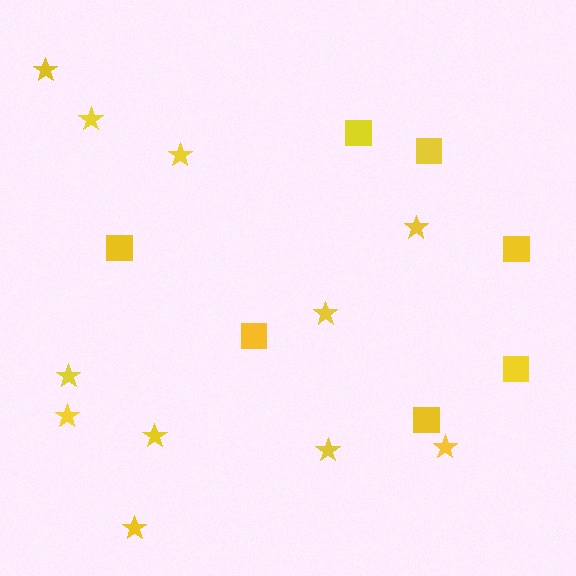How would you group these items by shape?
There are 2 groups: one group of stars (11) and one group of squares (7).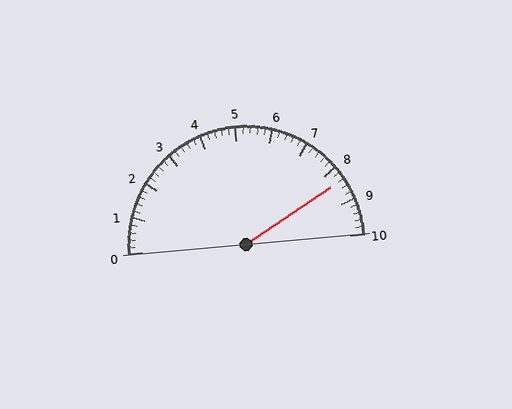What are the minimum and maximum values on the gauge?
The gauge ranges from 0 to 10.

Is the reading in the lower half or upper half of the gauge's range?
The reading is in the upper half of the range (0 to 10).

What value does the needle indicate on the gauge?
The needle indicates approximately 8.4.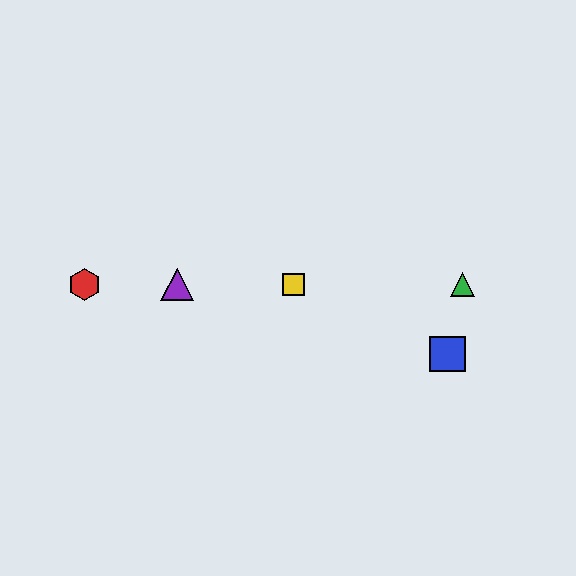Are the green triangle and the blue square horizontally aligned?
No, the green triangle is at y≈284 and the blue square is at y≈354.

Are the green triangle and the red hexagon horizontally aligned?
Yes, both are at y≈284.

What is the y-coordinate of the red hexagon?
The red hexagon is at y≈284.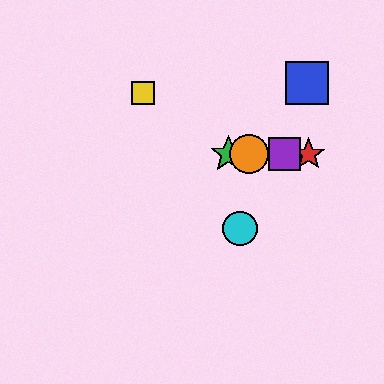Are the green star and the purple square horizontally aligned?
Yes, both are at y≈154.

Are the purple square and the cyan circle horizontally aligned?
No, the purple square is at y≈154 and the cyan circle is at y≈229.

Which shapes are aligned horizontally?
The red star, the green star, the purple square, the orange circle are aligned horizontally.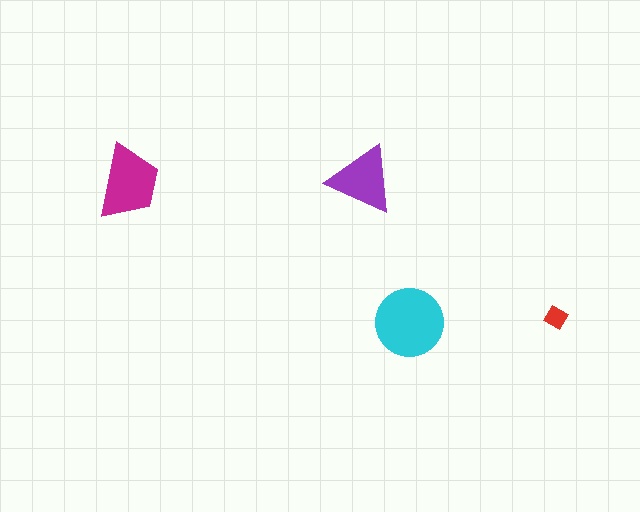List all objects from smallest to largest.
The red diamond, the purple triangle, the magenta trapezoid, the cyan circle.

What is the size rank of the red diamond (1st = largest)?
4th.